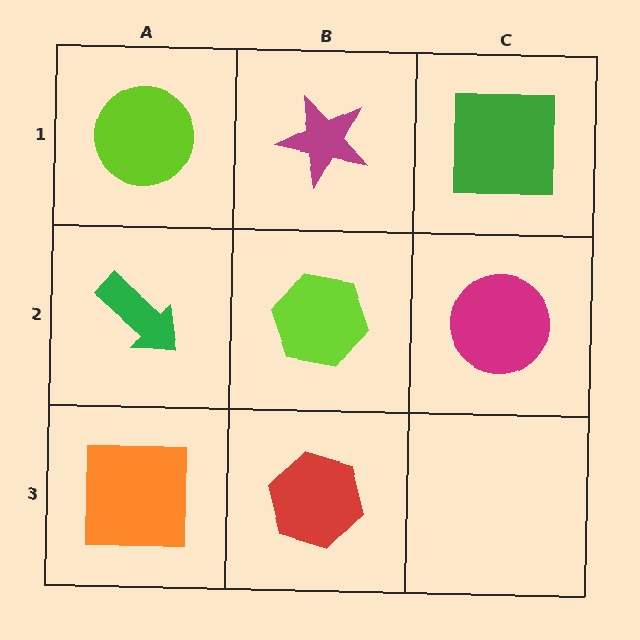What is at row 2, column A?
A green arrow.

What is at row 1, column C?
A green square.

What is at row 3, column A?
An orange square.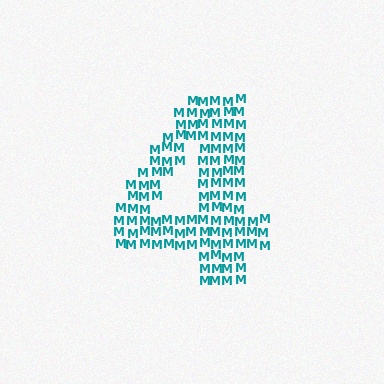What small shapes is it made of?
It is made of small letter M's.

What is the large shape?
The large shape is the digit 4.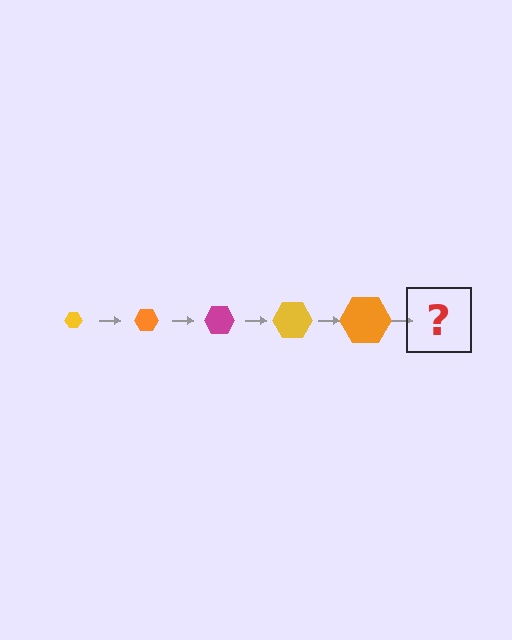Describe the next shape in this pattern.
It should be a magenta hexagon, larger than the previous one.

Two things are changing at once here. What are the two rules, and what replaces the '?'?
The two rules are that the hexagon grows larger each step and the color cycles through yellow, orange, and magenta. The '?' should be a magenta hexagon, larger than the previous one.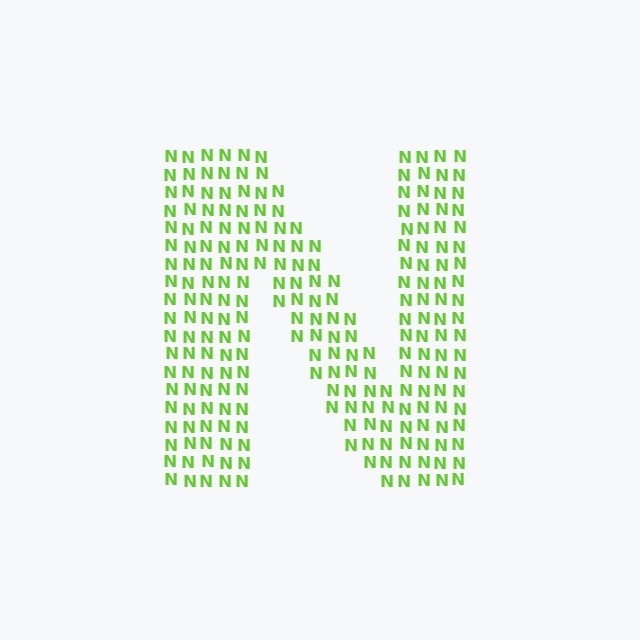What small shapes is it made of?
It is made of small letter N's.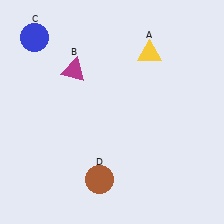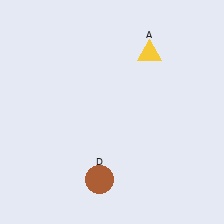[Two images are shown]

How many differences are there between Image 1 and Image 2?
There are 2 differences between the two images.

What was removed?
The blue circle (C), the magenta triangle (B) were removed in Image 2.